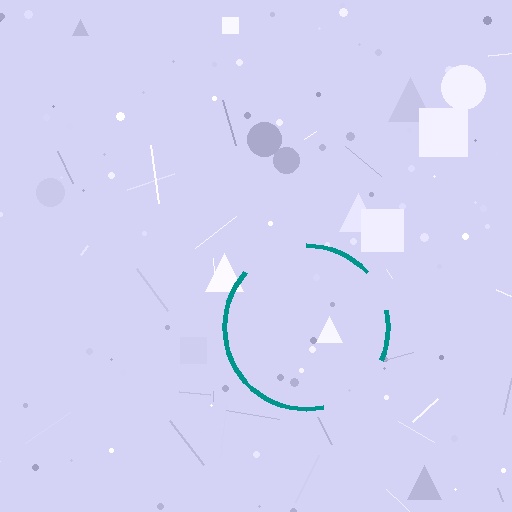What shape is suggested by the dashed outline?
The dashed outline suggests a circle.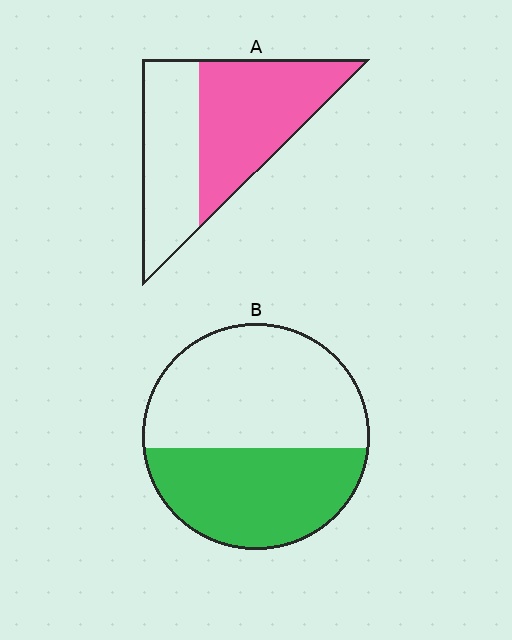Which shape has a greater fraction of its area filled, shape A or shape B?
Shape A.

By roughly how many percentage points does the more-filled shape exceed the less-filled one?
By roughly 15 percentage points (A over B).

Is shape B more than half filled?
No.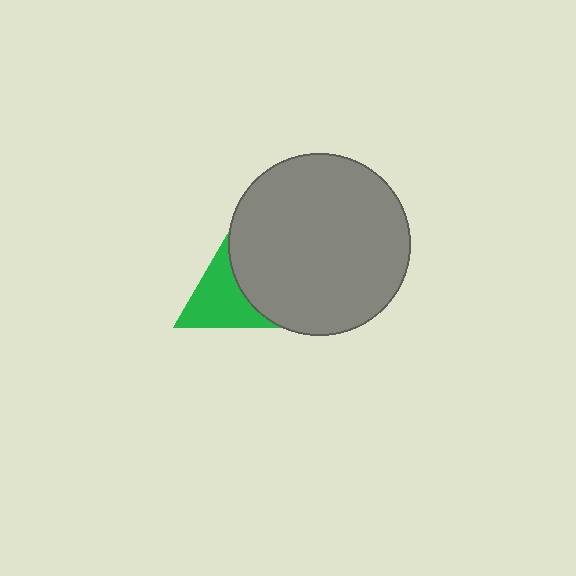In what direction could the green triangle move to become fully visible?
The green triangle could move left. That would shift it out from behind the gray circle entirely.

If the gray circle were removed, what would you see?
You would see the complete green triangle.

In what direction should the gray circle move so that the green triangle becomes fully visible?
The gray circle should move right. That is the shortest direction to clear the overlap and leave the green triangle fully visible.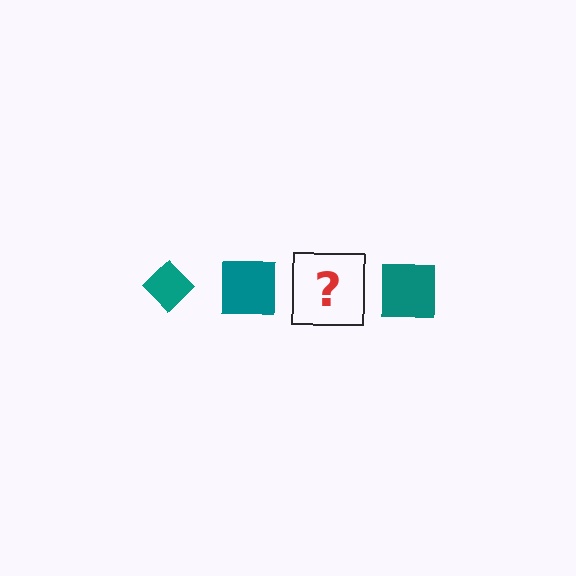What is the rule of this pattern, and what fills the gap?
The rule is that the pattern cycles through diamond, square shapes in teal. The gap should be filled with a teal diamond.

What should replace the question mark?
The question mark should be replaced with a teal diamond.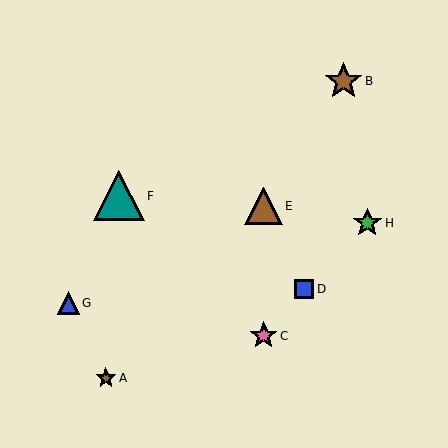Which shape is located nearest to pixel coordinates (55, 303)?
The blue triangle (labeled G) at (68, 303) is nearest to that location.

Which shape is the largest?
The teal triangle (labeled F) is the largest.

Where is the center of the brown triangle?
The center of the brown triangle is at (264, 206).